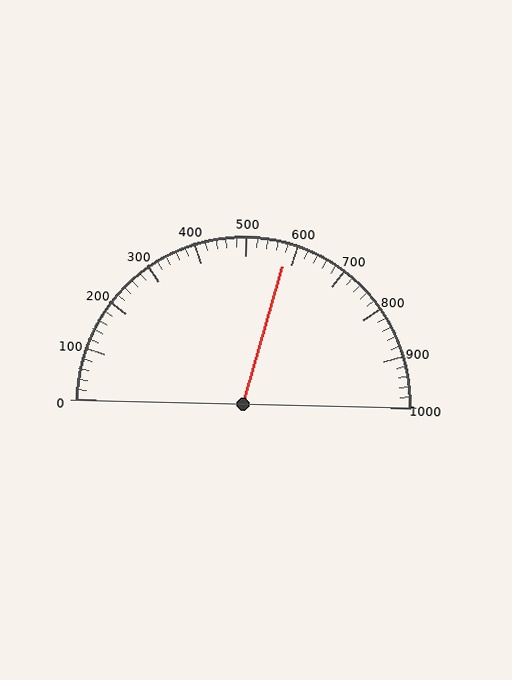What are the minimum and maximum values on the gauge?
The gauge ranges from 0 to 1000.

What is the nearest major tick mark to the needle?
The nearest major tick mark is 600.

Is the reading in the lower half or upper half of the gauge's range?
The reading is in the upper half of the range (0 to 1000).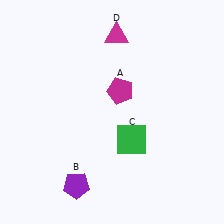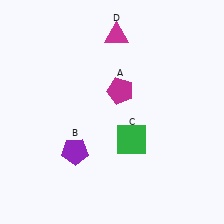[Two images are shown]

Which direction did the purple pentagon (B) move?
The purple pentagon (B) moved up.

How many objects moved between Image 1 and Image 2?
1 object moved between the two images.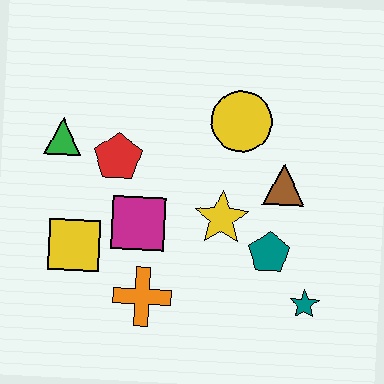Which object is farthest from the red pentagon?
The teal star is farthest from the red pentagon.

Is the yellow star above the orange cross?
Yes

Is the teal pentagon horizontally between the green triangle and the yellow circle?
No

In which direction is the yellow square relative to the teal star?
The yellow square is to the left of the teal star.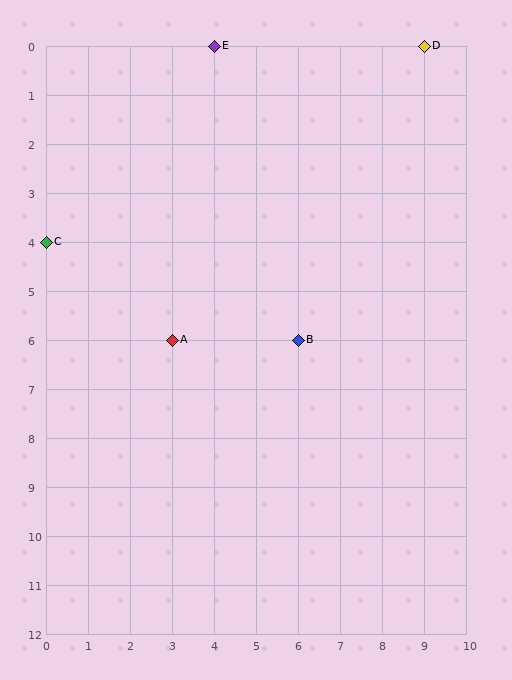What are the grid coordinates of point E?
Point E is at grid coordinates (4, 0).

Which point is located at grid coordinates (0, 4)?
Point C is at (0, 4).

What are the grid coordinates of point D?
Point D is at grid coordinates (9, 0).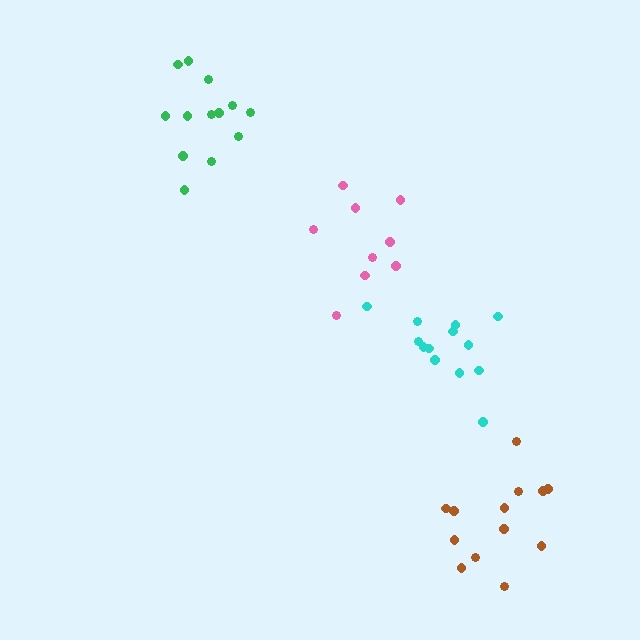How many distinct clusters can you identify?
There are 4 distinct clusters.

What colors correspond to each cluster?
The clusters are colored: green, cyan, pink, brown.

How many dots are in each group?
Group 1: 13 dots, Group 2: 13 dots, Group 3: 9 dots, Group 4: 13 dots (48 total).